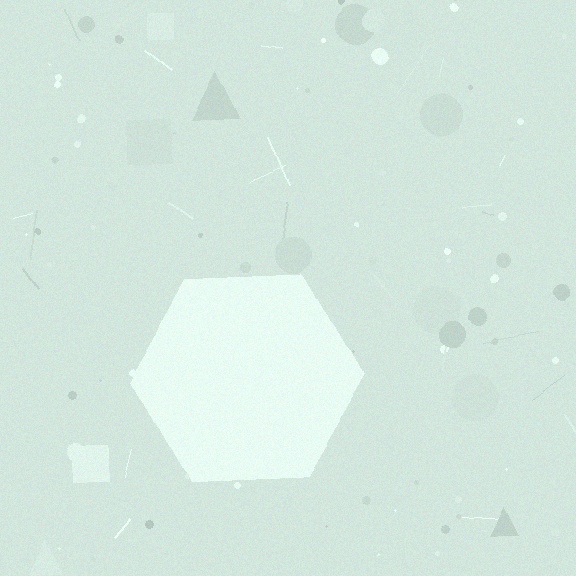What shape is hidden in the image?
A hexagon is hidden in the image.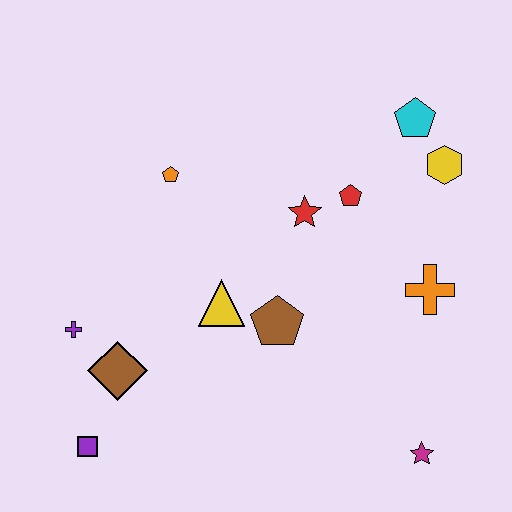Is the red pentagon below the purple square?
No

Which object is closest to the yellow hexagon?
The cyan pentagon is closest to the yellow hexagon.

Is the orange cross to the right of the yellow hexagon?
No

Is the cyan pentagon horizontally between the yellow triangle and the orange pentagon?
No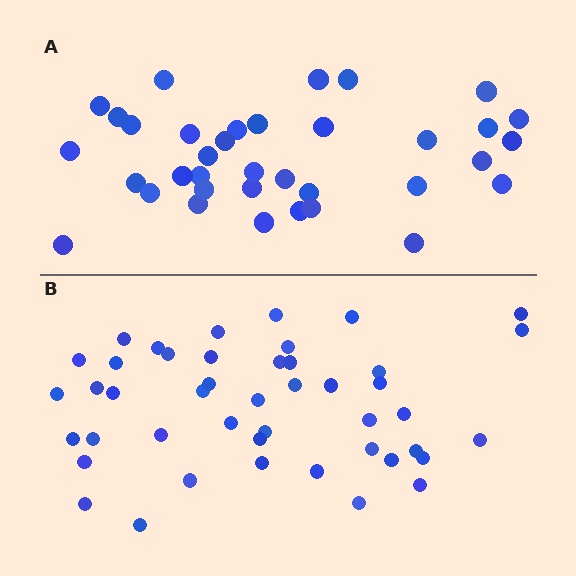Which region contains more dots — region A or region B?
Region B (the bottom region) has more dots.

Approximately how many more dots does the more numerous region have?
Region B has roughly 8 or so more dots than region A.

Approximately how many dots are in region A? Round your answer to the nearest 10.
About 40 dots. (The exact count is 36, which rounds to 40.)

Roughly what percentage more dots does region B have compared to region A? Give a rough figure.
About 25% more.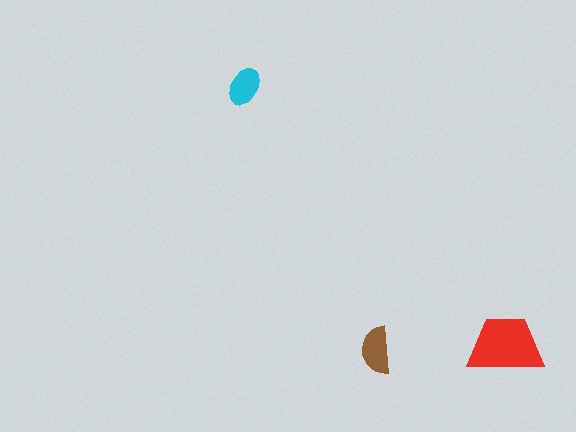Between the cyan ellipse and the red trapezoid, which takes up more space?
The red trapezoid.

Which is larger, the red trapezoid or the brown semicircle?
The red trapezoid.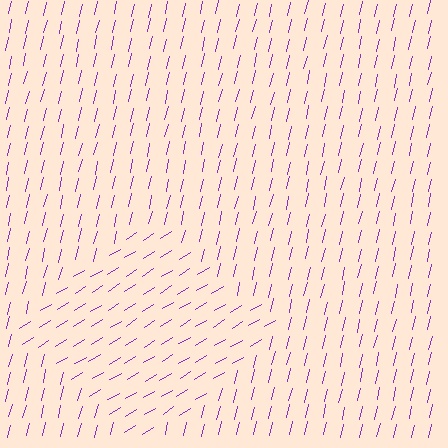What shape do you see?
I see a diamond.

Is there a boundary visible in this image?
Yes, there is a texture boundary formed by a change in line orientation.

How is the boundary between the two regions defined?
The boundary is defined purely by a change in line orientation (approximately 45 degrees difference). All lines are the same color and thickness.